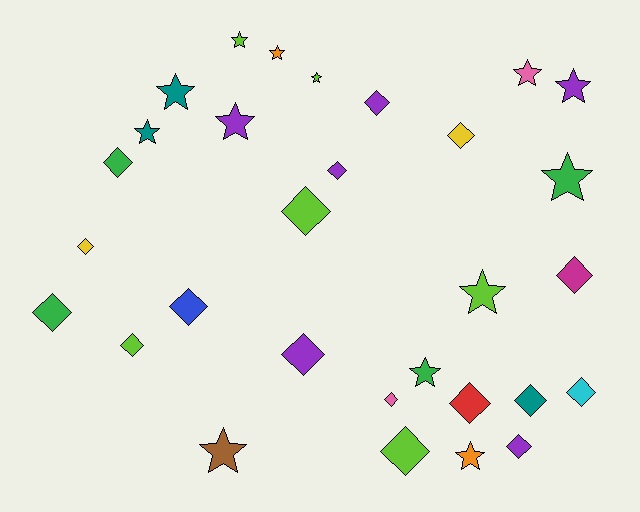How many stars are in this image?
There are 13 stars.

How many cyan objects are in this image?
There is 1 cyan object.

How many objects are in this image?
There are 30 objects.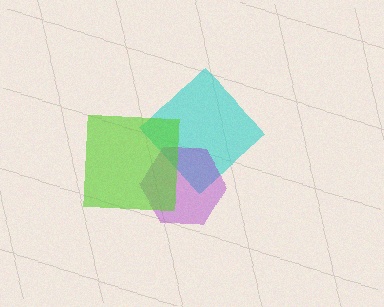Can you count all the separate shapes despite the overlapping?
Yes, there are 3 separate shapes.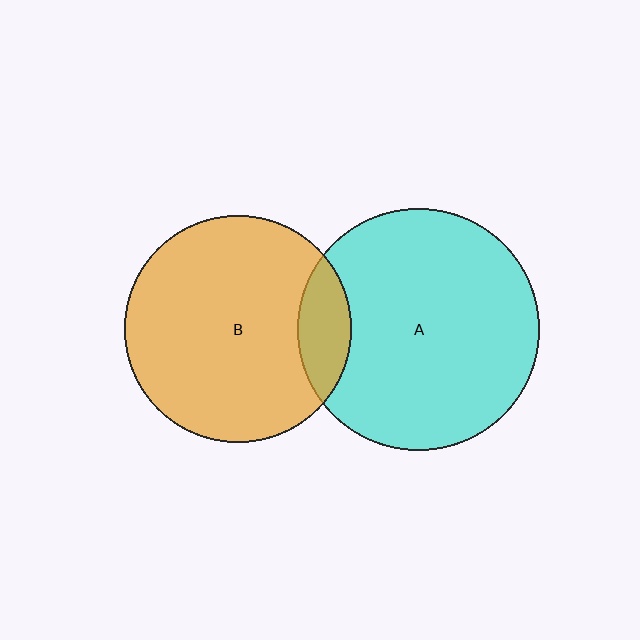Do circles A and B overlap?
Yes.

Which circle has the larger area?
Circle A (cyan).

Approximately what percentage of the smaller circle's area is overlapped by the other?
Approximately 15%.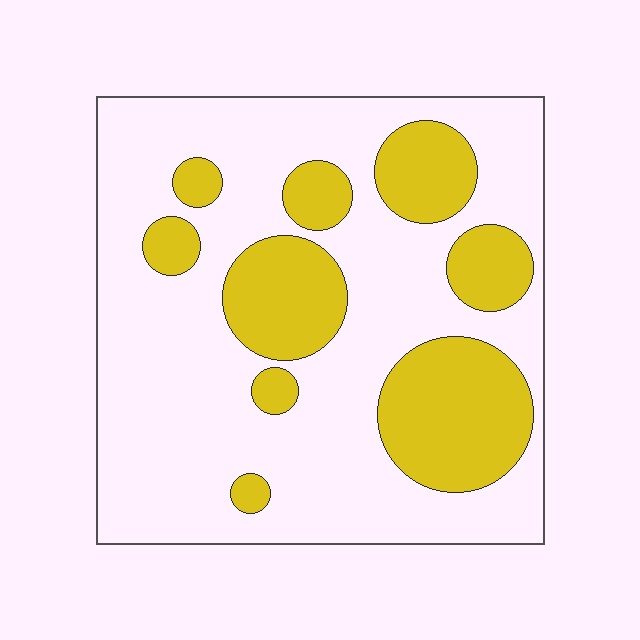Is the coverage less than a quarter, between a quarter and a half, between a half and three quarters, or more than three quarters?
Between a quarter and a half.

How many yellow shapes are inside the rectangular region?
9.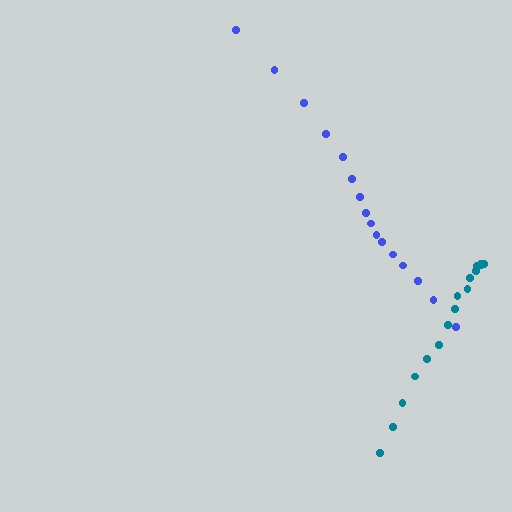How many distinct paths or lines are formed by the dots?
There are 2 distinct paths.